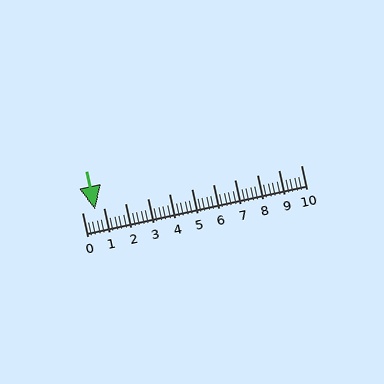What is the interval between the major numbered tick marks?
The major tick marks are spaced 1 units apart.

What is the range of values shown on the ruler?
The ruler shows values from 0 to 10.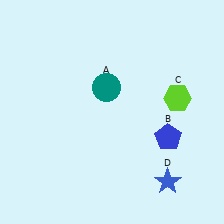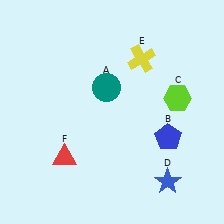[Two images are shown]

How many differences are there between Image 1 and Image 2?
There are 2 differences between the two images.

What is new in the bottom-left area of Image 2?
A red triangle (F) was added in the bottom-left area of Image 2.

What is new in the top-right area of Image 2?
A yellow cross (E) was added in the top-right area of Image 2.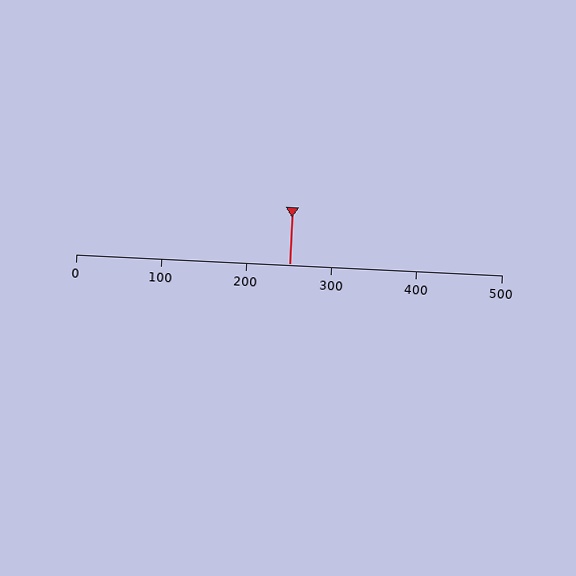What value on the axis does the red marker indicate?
The marker indicates approximately 250.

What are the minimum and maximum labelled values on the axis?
The axis runs from 0 to 500.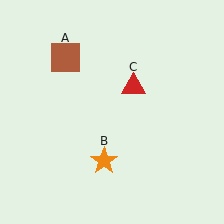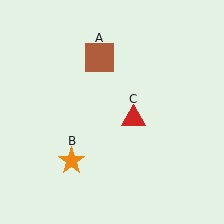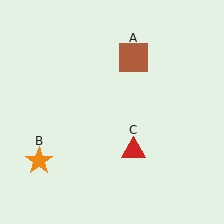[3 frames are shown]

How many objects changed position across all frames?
3 objects changed position: brown square (object A), orange star (object B), red triangle (object C).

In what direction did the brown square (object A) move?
The brown square (object A) moved right.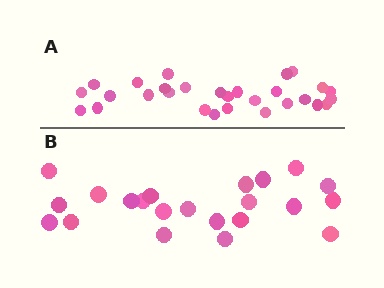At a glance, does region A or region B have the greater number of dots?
Region A (the top region) has more dots.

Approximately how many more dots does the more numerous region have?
Region A has roughly 8 or so more dots than region B.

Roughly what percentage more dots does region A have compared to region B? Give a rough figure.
About 30% more.